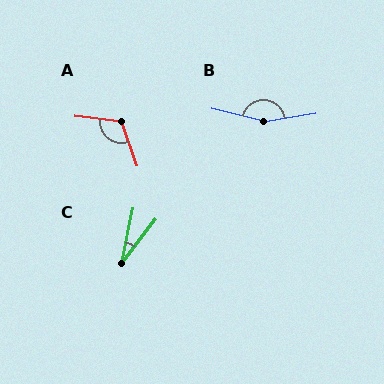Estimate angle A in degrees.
Approximately 116 degrees.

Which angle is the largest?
B, at approximately 157 degrees.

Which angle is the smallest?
C, at approximately 26 degrees.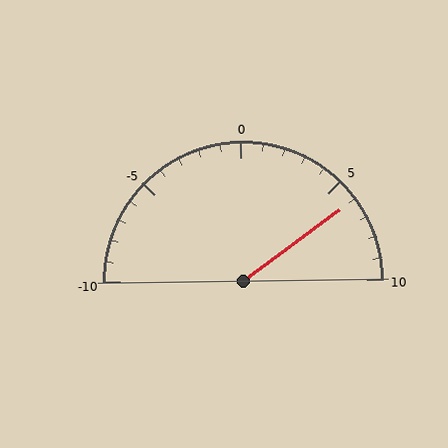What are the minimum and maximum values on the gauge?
The gauge ranges from -10 to 10.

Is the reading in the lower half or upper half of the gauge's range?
The reading is in the upper half of the range (-10 to 10).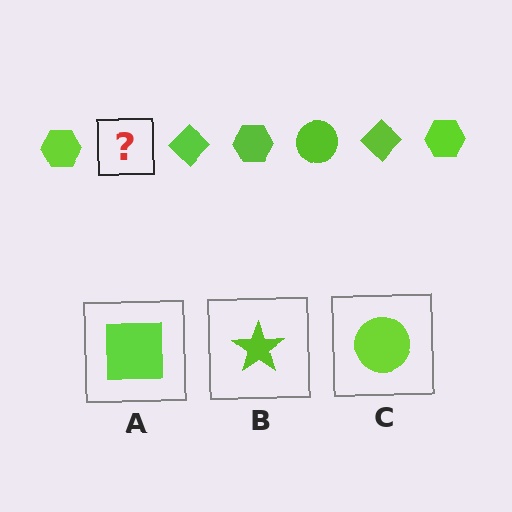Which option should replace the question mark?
Option C.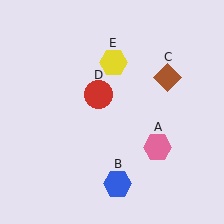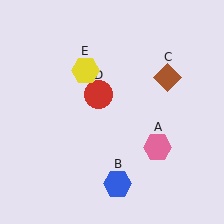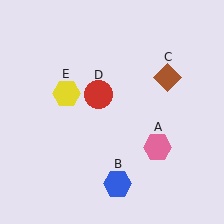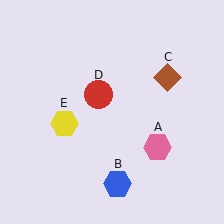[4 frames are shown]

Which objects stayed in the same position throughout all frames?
Pink hexagon (object A) and blue hexagon (object B) and brown diamond (object C) and red circle (object D) remained stationary.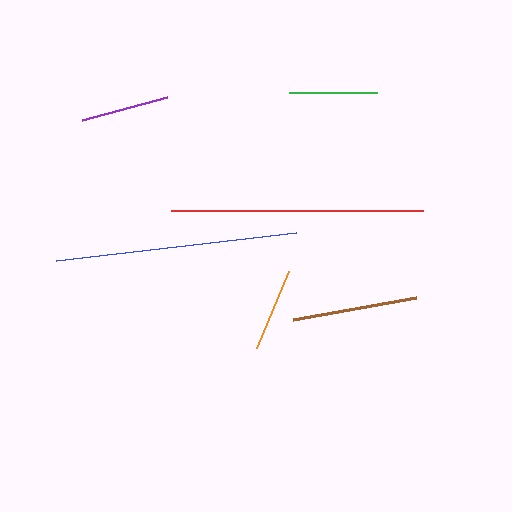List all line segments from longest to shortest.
From longest to shortest: red, blue, brown, purple, green, orange.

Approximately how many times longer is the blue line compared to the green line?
The blue line is approximately 2.7 times the length of the green line.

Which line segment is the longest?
The red line is the longest at approximately 252 pixels.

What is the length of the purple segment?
The purple segment is approximately 88 pixels long.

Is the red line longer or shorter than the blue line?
The red line is longer than the blue line.